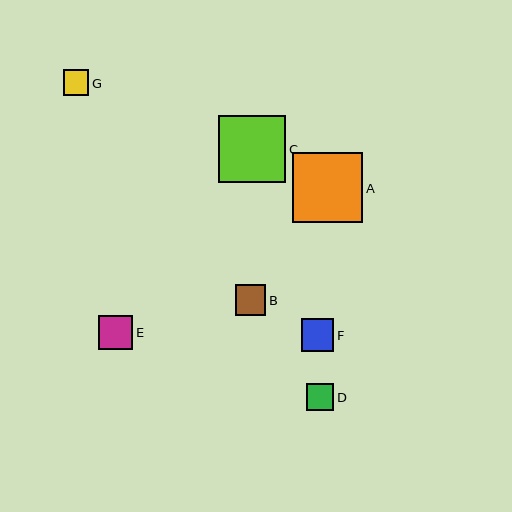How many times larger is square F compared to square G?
Square F is approximately 1.3 times the size of square G.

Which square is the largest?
Square A is the largest with a size of approximately 70 pixels.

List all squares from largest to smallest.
From largest to smallest: A, C, E, F, B, D, G.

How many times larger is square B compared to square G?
Square B is approximately 1.2 times the size of square G.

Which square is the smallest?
Square G is the smallest with a size of approximately 25 pixels.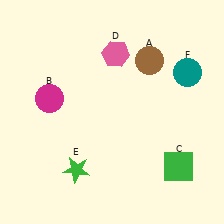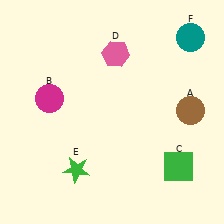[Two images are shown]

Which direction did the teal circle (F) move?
The teal circle (F) moved up.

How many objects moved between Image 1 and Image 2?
2 objects moved between the two images.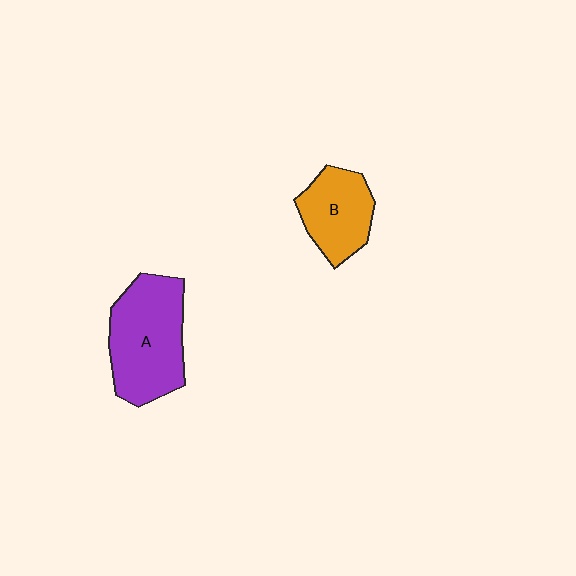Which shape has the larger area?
Shape A (purple).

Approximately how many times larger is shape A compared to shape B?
Approximately 1.5 times.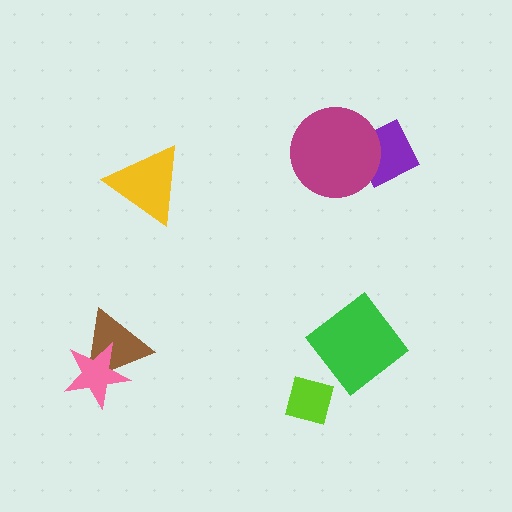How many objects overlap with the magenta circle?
1 object overlaps with the magenta circle.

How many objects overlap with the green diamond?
0 objects overlap with the green diamond.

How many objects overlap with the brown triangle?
1 object overlaps with the brown triangle.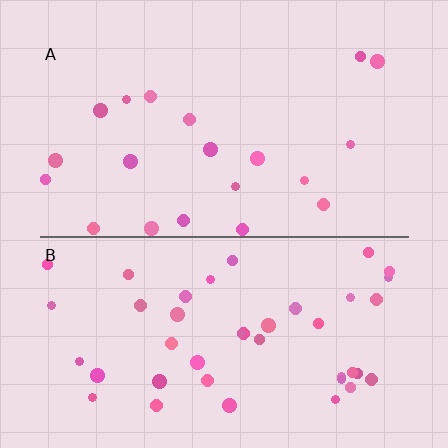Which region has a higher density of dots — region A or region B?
B (the bottom).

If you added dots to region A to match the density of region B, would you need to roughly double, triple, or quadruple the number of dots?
Approximately double.